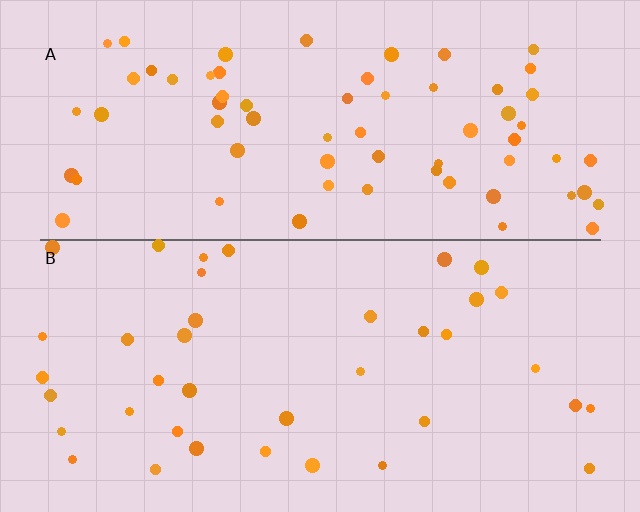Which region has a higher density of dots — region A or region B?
A (the top).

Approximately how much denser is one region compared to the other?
Approximately 1.8× — region A over region B.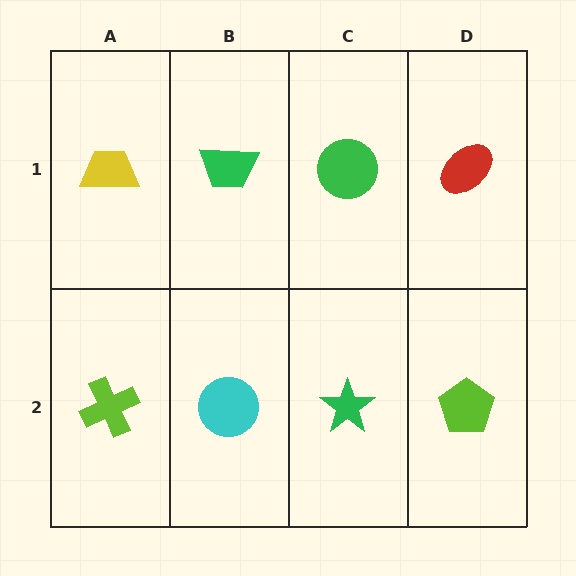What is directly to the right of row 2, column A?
A cyan circle.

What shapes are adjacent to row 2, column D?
A red ellipse (row 1, column D), a green star (row 2, column C).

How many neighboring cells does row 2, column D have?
2.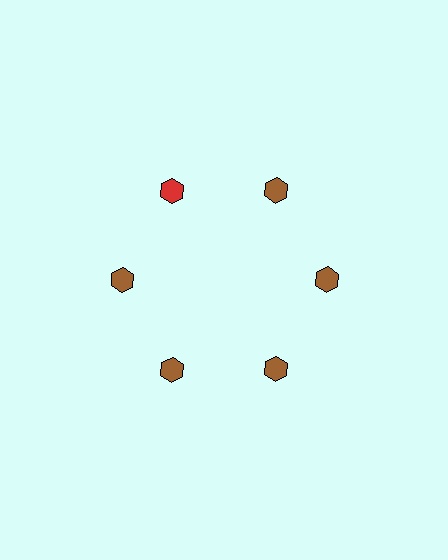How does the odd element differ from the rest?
It has a different color: red instead of brown.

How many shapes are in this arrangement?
There are 6 shapes arranged in a ring pattern.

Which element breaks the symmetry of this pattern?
The red hexagon at roughly the 11 o'clock position breaks the symmetry. All other shapes are brown hexagons.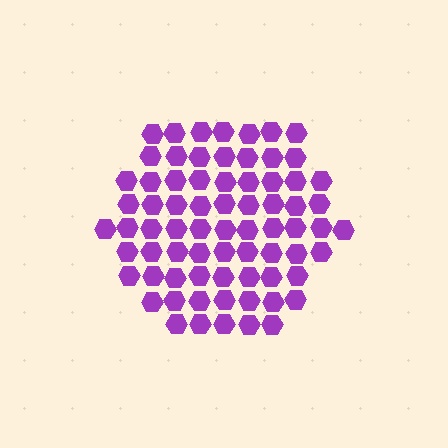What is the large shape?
The large shape is a hexagon.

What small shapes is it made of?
It is made of small hexagons.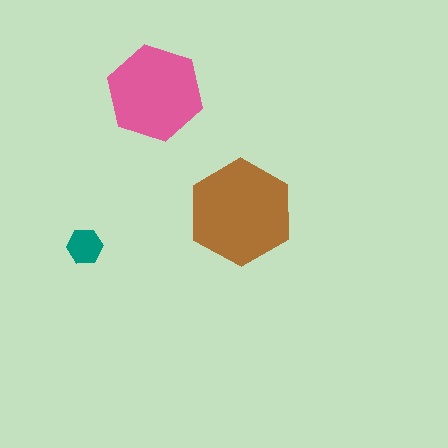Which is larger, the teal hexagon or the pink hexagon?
The pink one.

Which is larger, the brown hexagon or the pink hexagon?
The brown one.